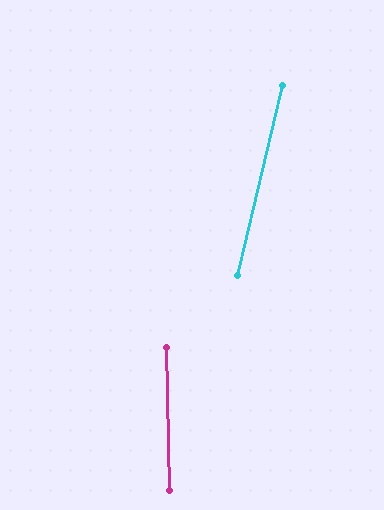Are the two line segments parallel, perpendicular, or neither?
Neither parallel nor perpendicular — they differ by about 15°.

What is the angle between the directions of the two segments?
Approximately 15 degrees.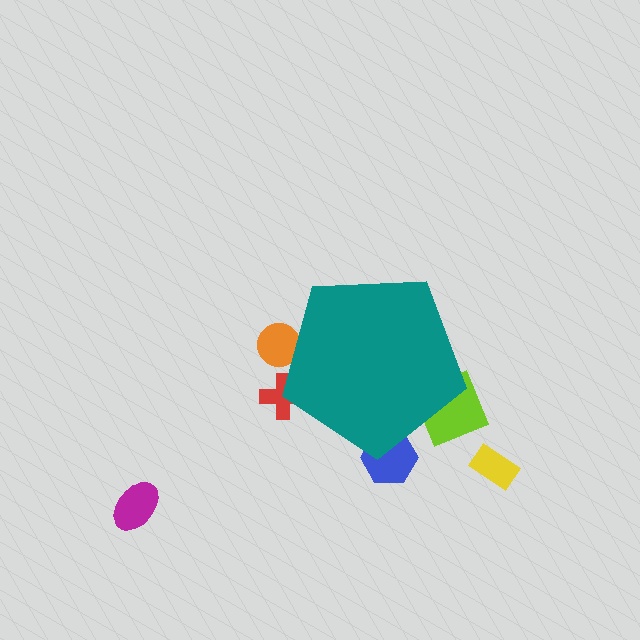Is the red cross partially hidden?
Yes, the red cross is partially hidden behind the teal pentagon.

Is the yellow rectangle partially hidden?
No, the yellow rectangle is fully visible.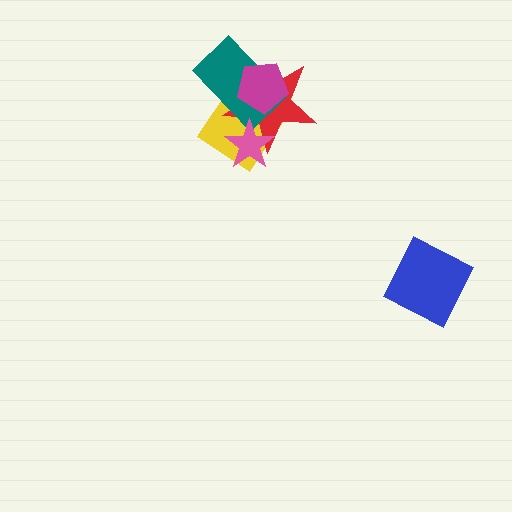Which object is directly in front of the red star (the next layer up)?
The teal rectangle is directly in front of the red star.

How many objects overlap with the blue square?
0 objects overlap with the blue square.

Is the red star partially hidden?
Yes, it is partially covered by another shape.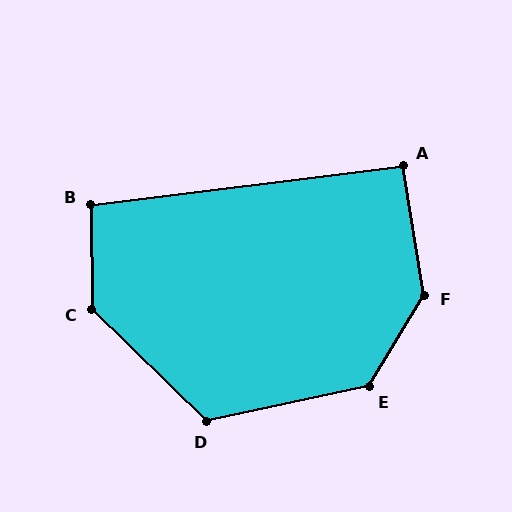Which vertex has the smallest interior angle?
A, at approximately 92 degrees.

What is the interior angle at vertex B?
Approximately 97 degrees (obtuse).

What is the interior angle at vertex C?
Approximately 135 degrees (obtuse).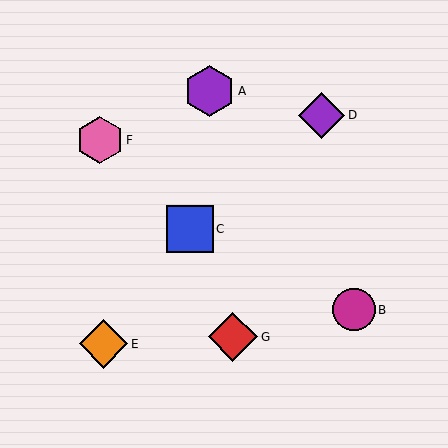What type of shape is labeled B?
Shape B is a magenta circle.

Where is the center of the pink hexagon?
The center of the pink hexagon is at (100, 140).